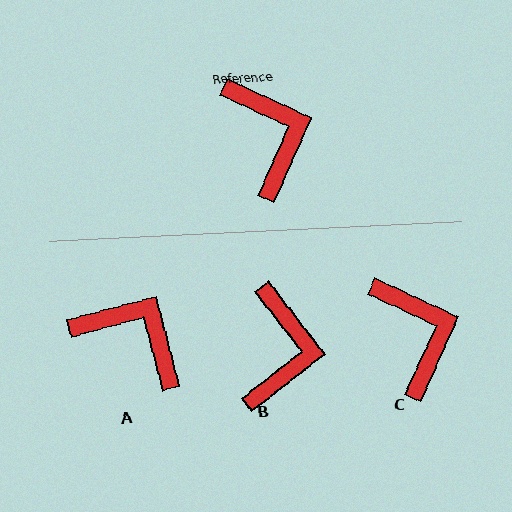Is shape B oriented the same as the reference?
No, it is off by about 28 degrees.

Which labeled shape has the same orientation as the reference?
C.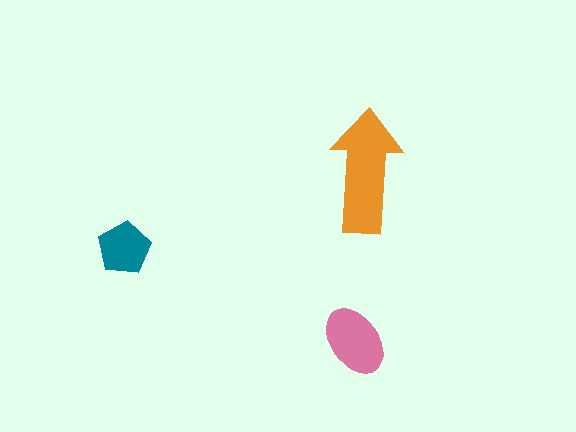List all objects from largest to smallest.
The orange arrow, the pink ellipse, the teal pentagon.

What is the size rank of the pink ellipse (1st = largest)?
2nd.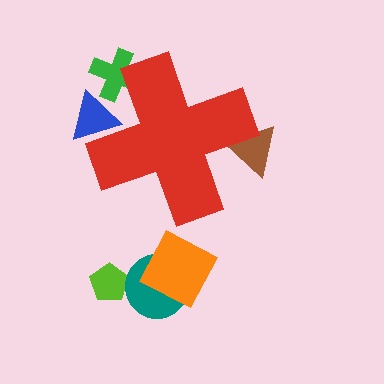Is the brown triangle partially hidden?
Yes, the brown triangle is partially hidden behind the red cross.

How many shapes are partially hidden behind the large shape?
3 shapes are partially hidden.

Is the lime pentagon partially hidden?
No, the lime pentagon is fully visible.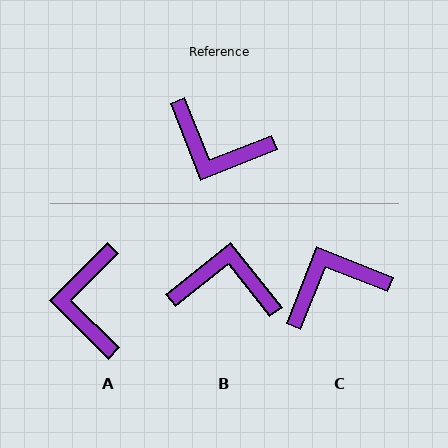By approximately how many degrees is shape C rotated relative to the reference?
Approximately 133 degrees clockwise.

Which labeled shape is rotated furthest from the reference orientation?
B, about 163 degrees away.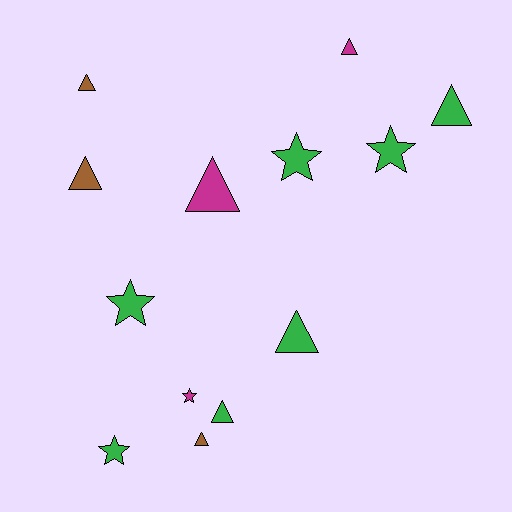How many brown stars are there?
There are no brown stars.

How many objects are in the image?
There are 13 objects.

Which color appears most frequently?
Green, with 7 objects.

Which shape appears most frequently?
Triangle, with 8 objects.